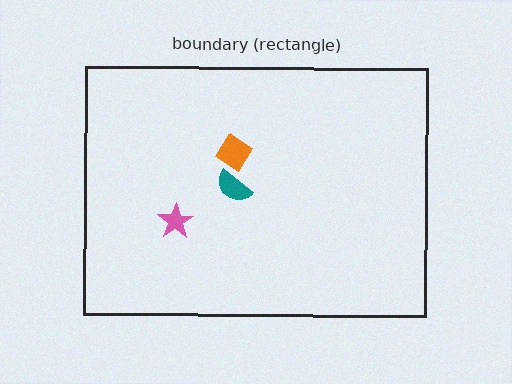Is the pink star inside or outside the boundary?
Inside.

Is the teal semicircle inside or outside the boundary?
Inside.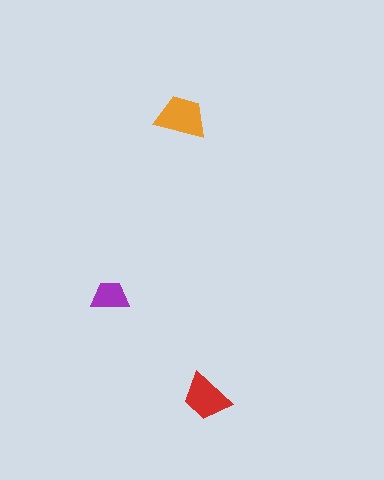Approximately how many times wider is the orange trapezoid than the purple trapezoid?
About 1.5 times wider.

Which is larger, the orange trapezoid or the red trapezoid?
The orange one.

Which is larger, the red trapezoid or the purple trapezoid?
The red one.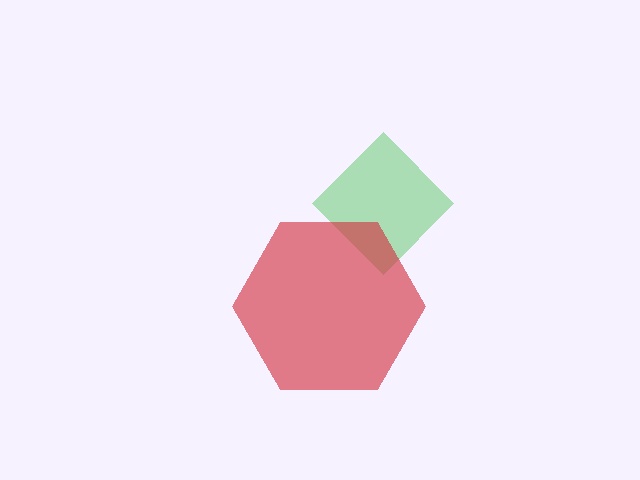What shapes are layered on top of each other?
The layered shapes are: a green diamond, a red hexagon.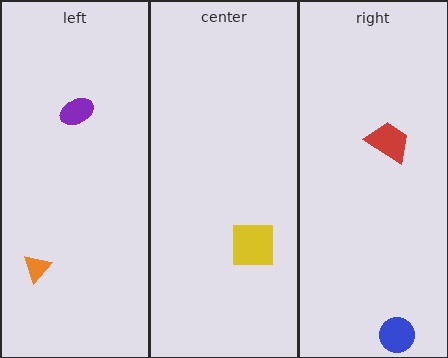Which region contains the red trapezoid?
The right region.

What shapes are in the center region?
The yellow square.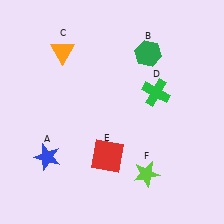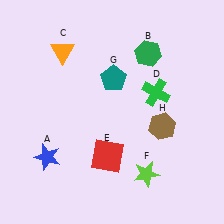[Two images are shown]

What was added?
A teal pentagon (G), a brown hexagon (H) were added in Image 2.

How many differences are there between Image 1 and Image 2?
There are 2 differences between the two images.